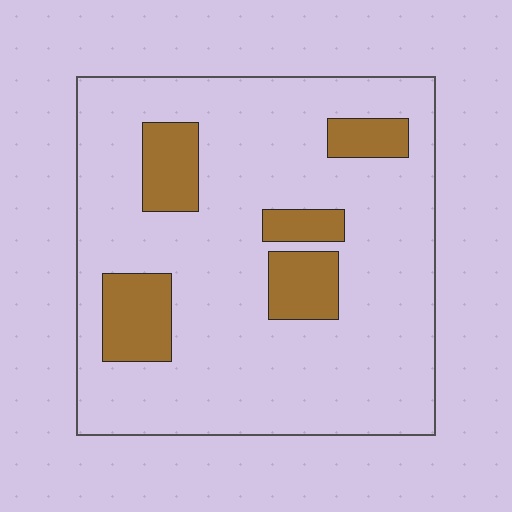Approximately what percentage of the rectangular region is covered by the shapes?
Approximately 15%.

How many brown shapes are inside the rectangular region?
5.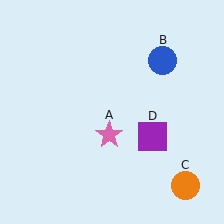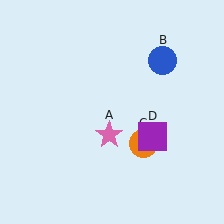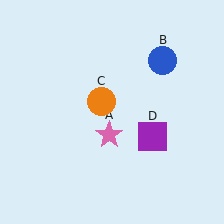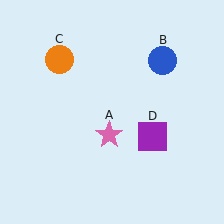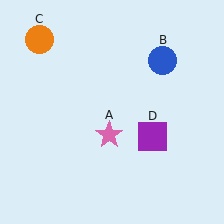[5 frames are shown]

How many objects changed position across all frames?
1 object changed position: orange circle (object C).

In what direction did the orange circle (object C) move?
The orange circle (object C) moved up and to the left.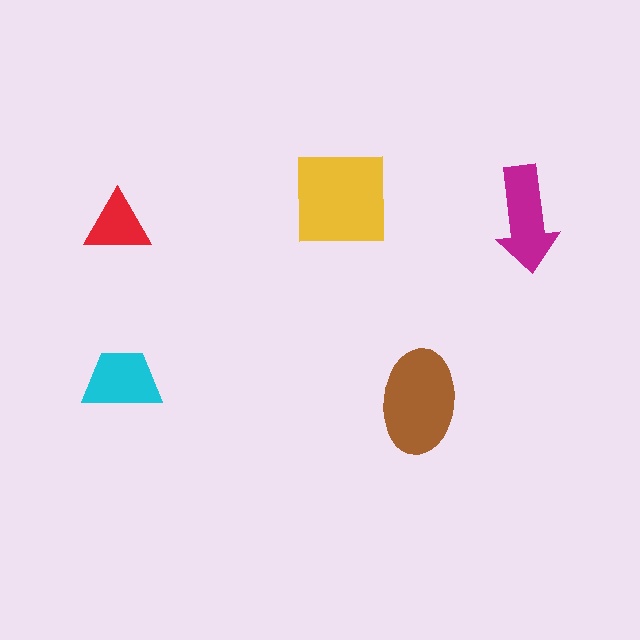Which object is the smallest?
The red triangle.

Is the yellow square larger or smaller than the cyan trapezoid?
Larger.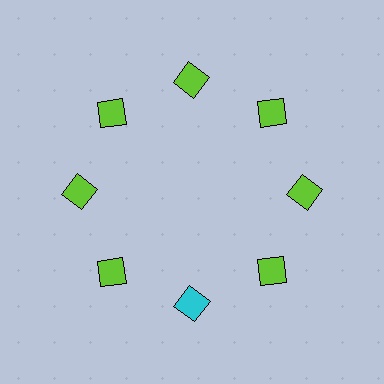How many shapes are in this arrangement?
There are 8 shapes arranged in a ring pattern.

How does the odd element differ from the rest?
It has a different color: cyan instead of lime.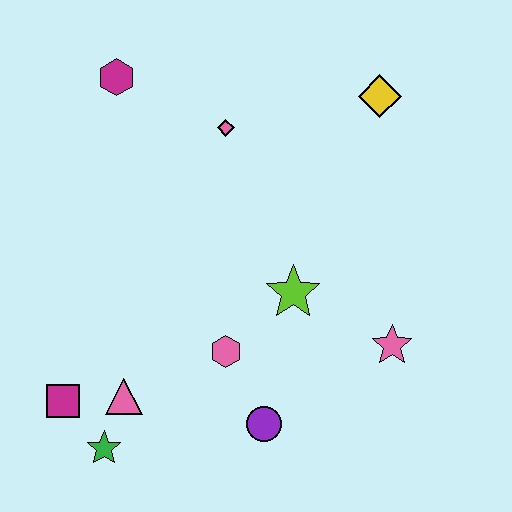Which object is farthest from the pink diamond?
The green star is farthest from the pink diamond.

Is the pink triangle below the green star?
No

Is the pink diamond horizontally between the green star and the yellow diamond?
Yes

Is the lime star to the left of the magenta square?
No